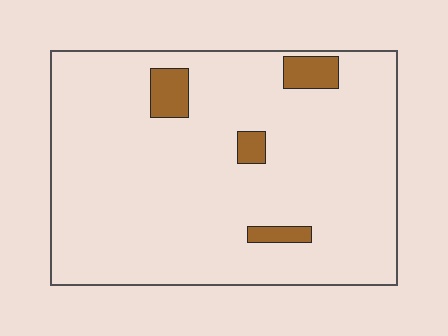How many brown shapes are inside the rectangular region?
4.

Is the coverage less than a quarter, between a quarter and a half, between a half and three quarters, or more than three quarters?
Less than a quarter.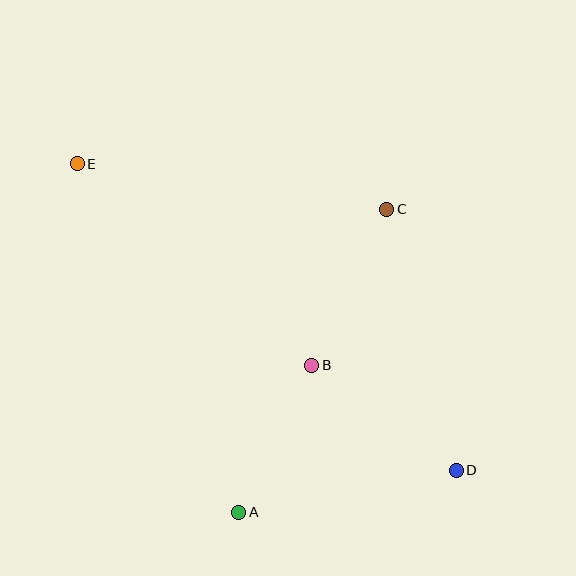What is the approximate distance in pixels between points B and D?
The distance between B and D is approximately 178 pixels.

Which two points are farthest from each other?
Points D and E are farthest from each other.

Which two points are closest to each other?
Points A and B are closest to each other.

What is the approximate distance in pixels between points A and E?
The distance between A and E is approximately 384 pixels.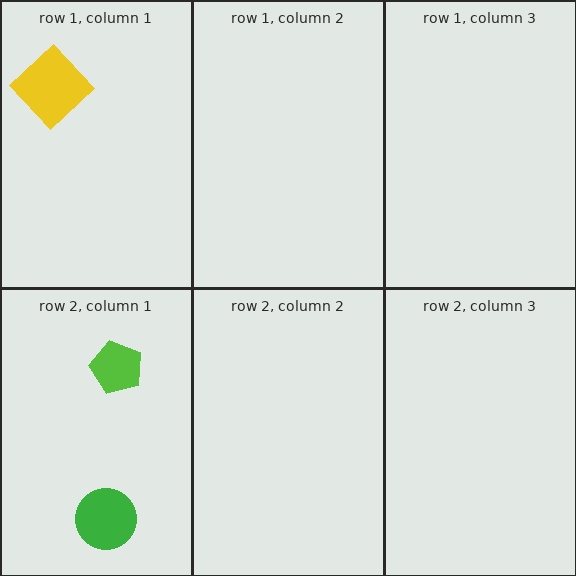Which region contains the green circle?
The row 2, column 1 region.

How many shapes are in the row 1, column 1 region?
1.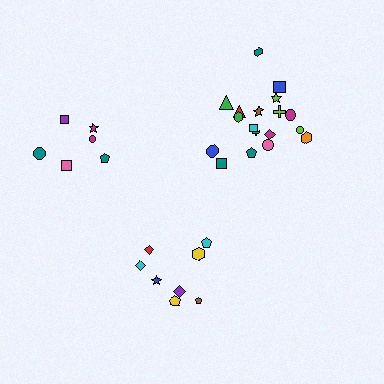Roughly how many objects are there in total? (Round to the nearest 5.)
Roughly 30 objects in total.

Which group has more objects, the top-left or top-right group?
The top-right group.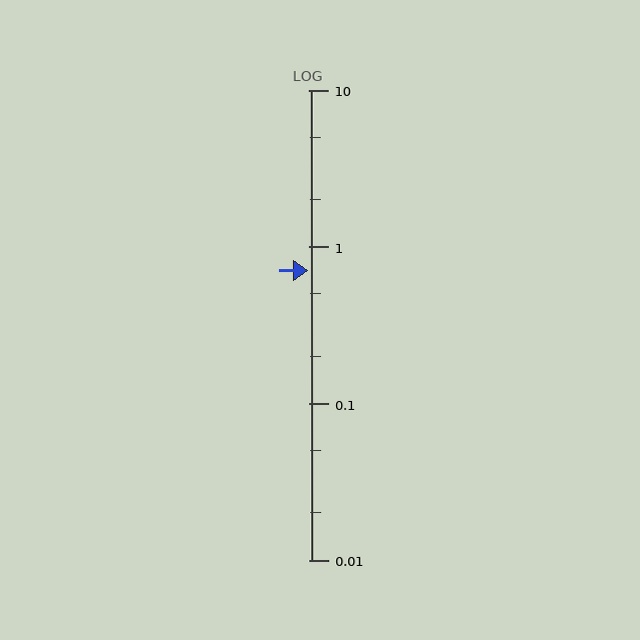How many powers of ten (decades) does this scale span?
The scale spans 3 decades, from 0.01 to 10.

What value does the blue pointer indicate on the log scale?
The pointer indicates approximately 0.7.